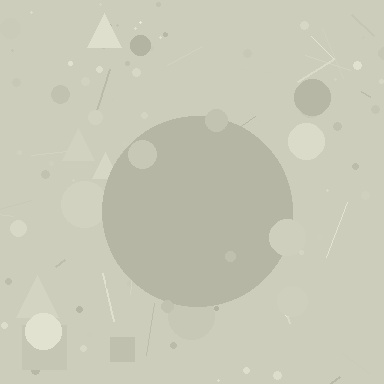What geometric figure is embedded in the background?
A circle is embedded in the background.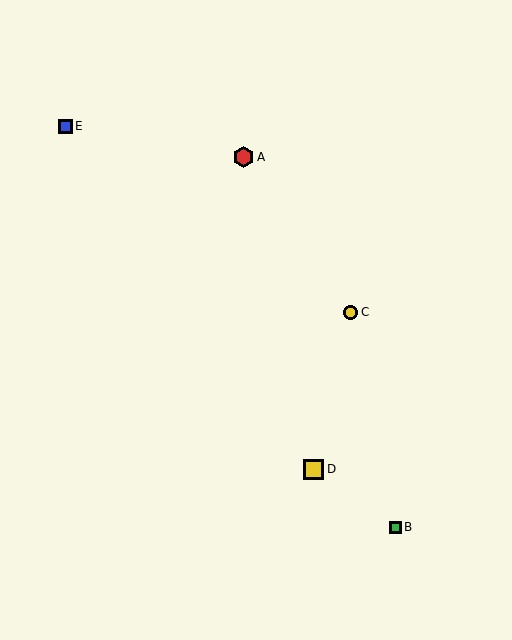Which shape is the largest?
The red hexagon (labeled A) is the largest.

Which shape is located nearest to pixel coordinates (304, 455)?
The yellow square (labeled D) at (313, 469) is nearest to that location.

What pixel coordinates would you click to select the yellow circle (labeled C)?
Click at (351, 312) to select the yellow circle C.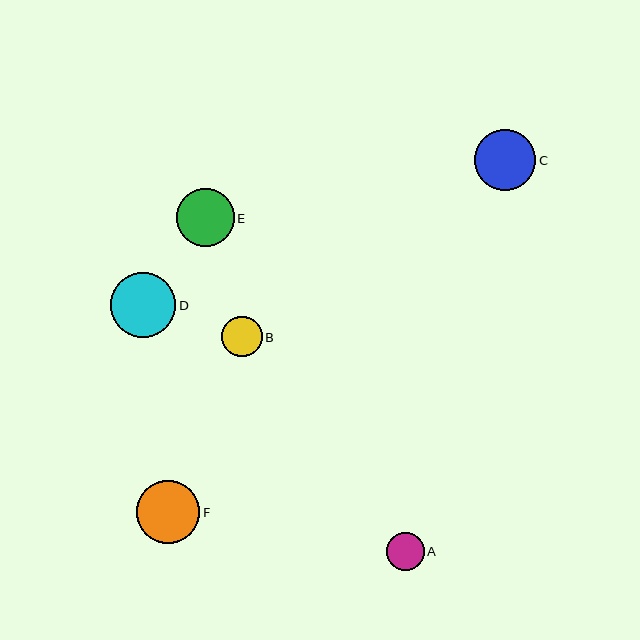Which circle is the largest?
Circle D is the largest with a size of approximately 65 pixels.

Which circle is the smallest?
Circle A is the smallest with a size of approximately 37 pixels.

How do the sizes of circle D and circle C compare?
Circle D and circle C are approximately the same size.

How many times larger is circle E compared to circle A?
Circle E is approximately 1.6 times the size of circle A.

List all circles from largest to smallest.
From largest to smallest: D, F, C, E, B, A.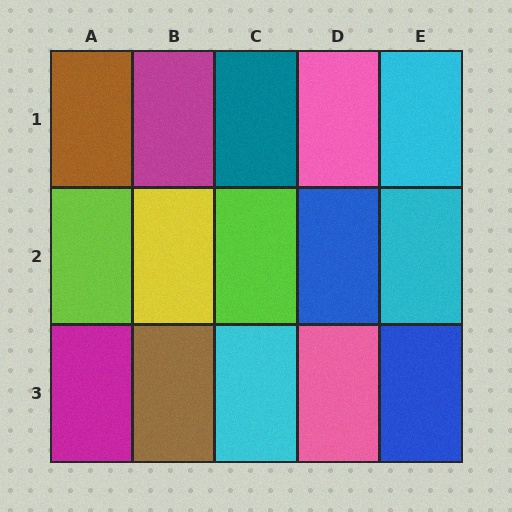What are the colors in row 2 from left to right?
Lime, yellow, lime, blue, cyan.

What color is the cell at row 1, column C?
Teal.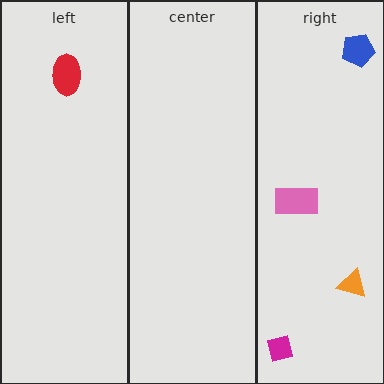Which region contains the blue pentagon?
The right region.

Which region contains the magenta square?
The right region.